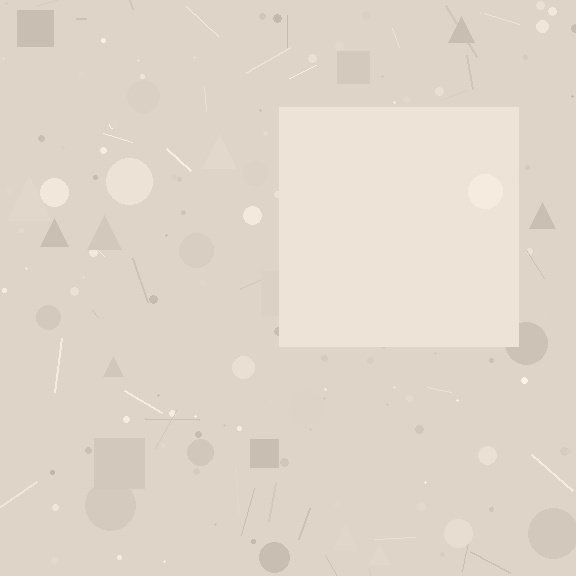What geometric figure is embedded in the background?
A square is embedded in the background.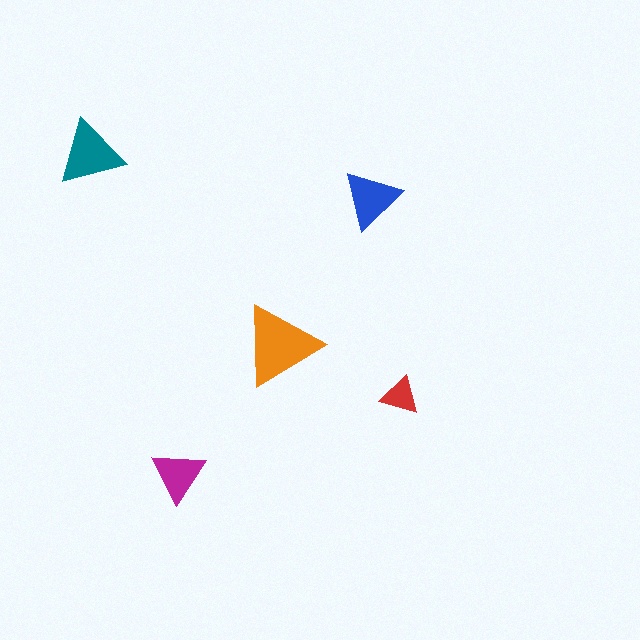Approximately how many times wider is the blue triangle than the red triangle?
About 1.5 times wider.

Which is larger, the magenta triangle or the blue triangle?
The blue one.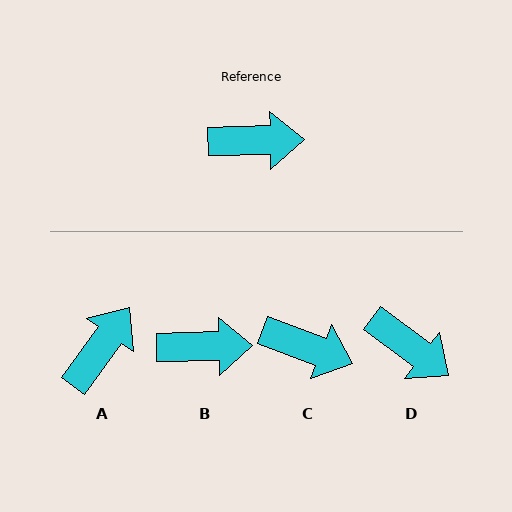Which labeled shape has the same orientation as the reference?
B.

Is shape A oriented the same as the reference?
No, it is off by about 53 degrees.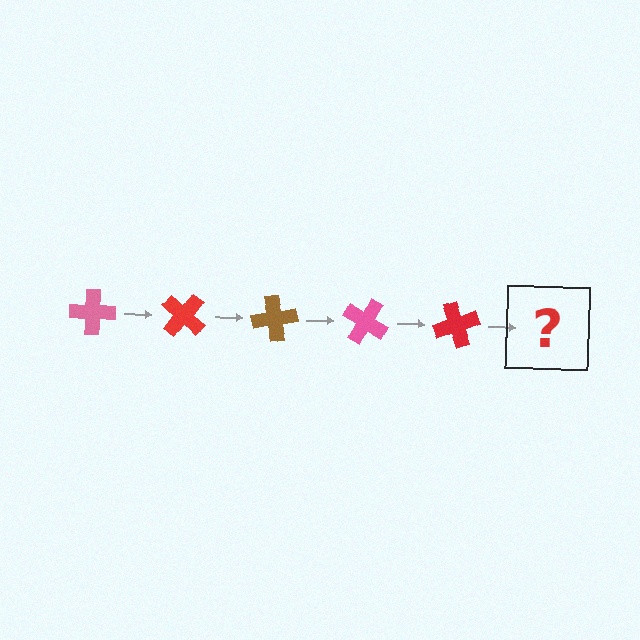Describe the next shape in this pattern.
It should be a brown cross, rotated 200 degrees from the start.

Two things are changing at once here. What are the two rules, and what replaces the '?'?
The two rules are that it rotates 40 degrees each step and the color cycles through pink, red, and brown. The '?' should be a brown cross, rotated 200 degrees from the start.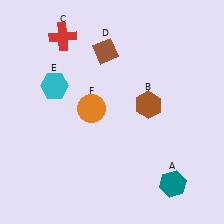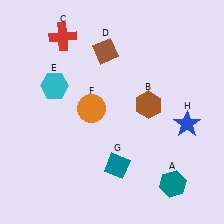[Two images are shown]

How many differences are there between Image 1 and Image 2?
There are 2 differences between the two images.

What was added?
A teal diamond (G), a blue star (H) were added in Image 2.